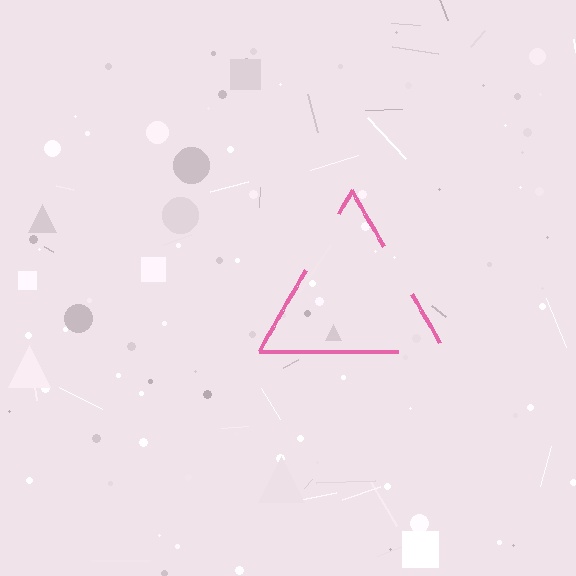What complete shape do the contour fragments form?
The contour fragments form a triangle.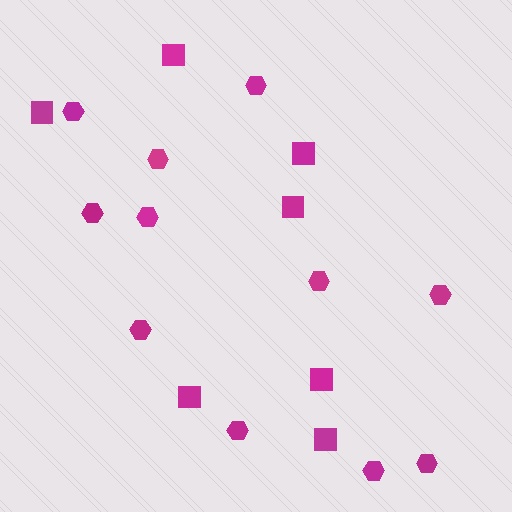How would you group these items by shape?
There are 2 groups: one group of hexagons (11) and one group of squares (7).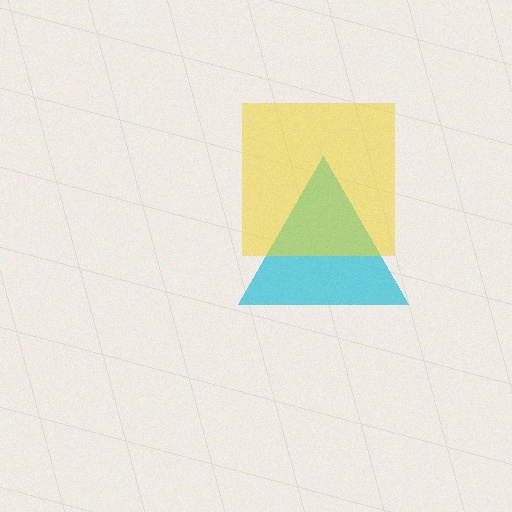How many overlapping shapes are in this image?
There are 2 overlapping shapes in the image.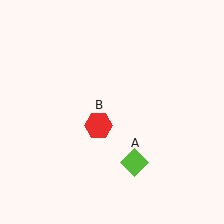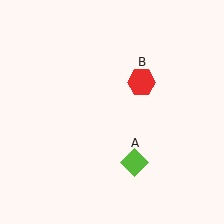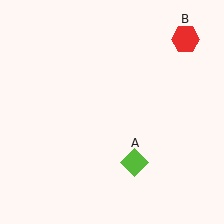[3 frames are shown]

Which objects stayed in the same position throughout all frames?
Lime diamond (object A) remained stationary.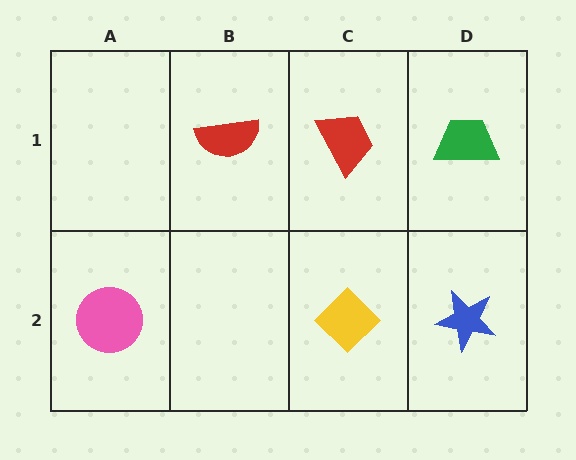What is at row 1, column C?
A red trapezoid.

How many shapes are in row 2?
3 shapes.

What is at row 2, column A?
A pink circle.